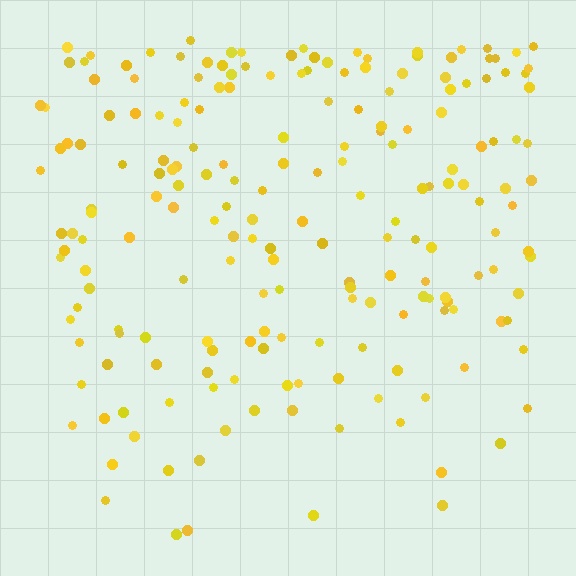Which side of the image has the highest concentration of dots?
The top.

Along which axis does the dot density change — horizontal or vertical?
Vertical.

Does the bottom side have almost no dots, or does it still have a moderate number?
Still a moderate number, just noticeably fewer than the top.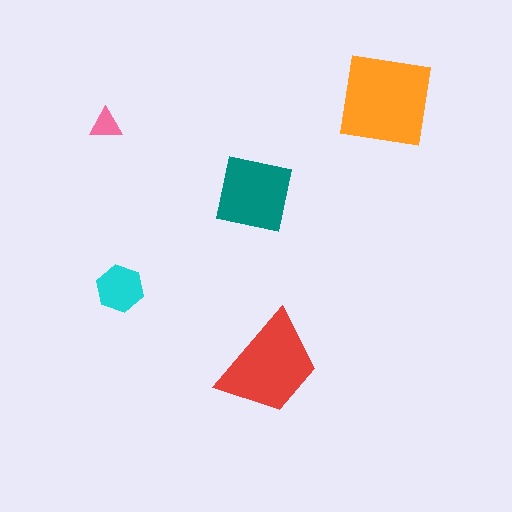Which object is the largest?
The orange square.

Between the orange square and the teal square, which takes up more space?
The orange square.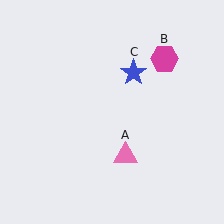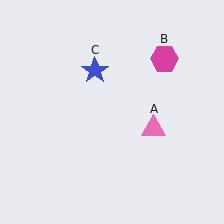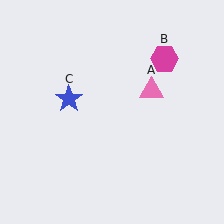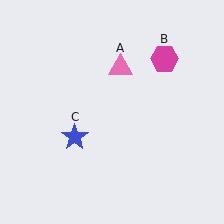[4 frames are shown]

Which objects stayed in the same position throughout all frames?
Magenta hexagon (object B) remained stationary.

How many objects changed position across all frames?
2 objects changed position: pink triangle (object A), blue star (object C).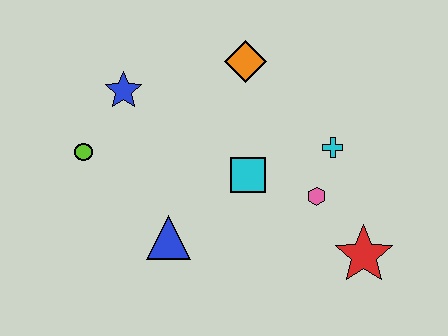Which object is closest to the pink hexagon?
The cyan cross is closest to the pink hexagon.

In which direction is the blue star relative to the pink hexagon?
The blue star is to the left of the pink hexagon.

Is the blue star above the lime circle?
Yes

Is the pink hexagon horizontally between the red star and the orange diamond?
Yes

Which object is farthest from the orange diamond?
The red star is farthest from the orange diamond.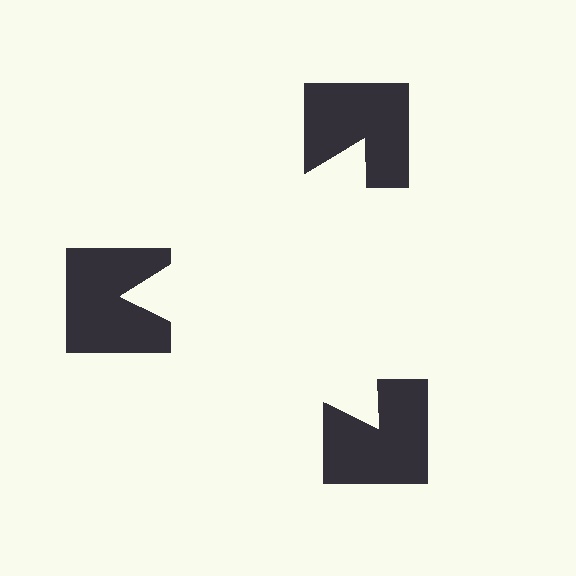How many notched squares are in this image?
There are 3 — one at each vertex of the illusory triangle.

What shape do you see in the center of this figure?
An illusory triangle — its edges are inferred from the aligned wedge cuts in the notched squares, not physically drawn.